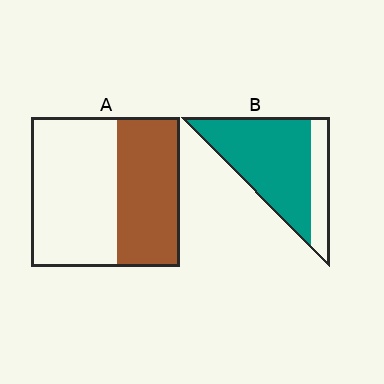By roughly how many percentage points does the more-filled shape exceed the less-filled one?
By roughly 35 percentage points (B over A).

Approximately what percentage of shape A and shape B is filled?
A is approximately 40% and B is approximately 75%.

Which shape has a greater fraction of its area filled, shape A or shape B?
Shape B.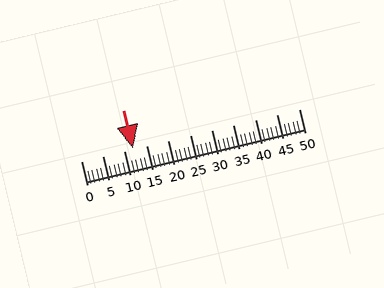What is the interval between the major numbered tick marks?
The major tick marks are spaced 5 units apart.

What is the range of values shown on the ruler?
The ruler shows values from 0 to 50.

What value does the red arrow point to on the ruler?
The red arrow points to approximately 12.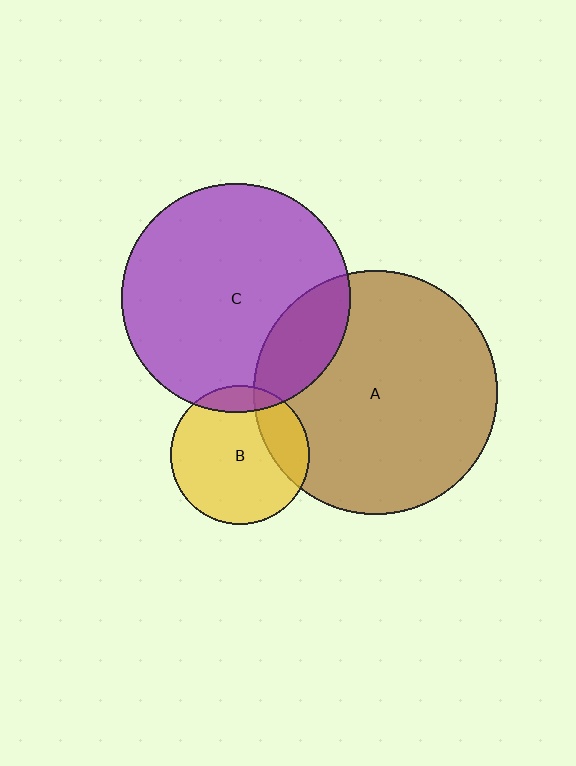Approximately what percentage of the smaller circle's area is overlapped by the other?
Approximately 10%.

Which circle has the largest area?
Circle A (brown).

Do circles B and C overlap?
Yes.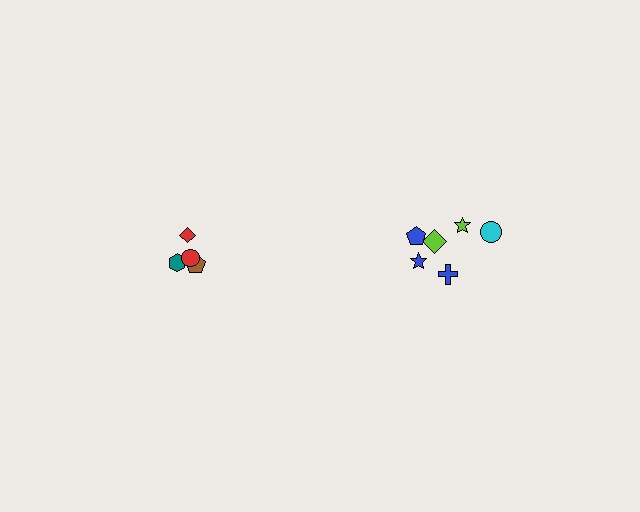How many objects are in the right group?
There are 6 objects.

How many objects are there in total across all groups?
There are 10 objects.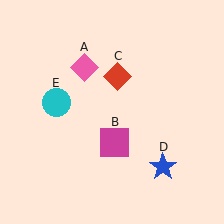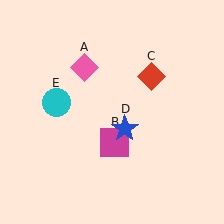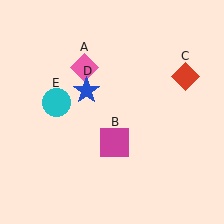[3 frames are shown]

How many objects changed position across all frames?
2 objects changed position: red diamond (object C), blue star (object D).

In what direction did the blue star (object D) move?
The blue star (object D) moved up and to the left.